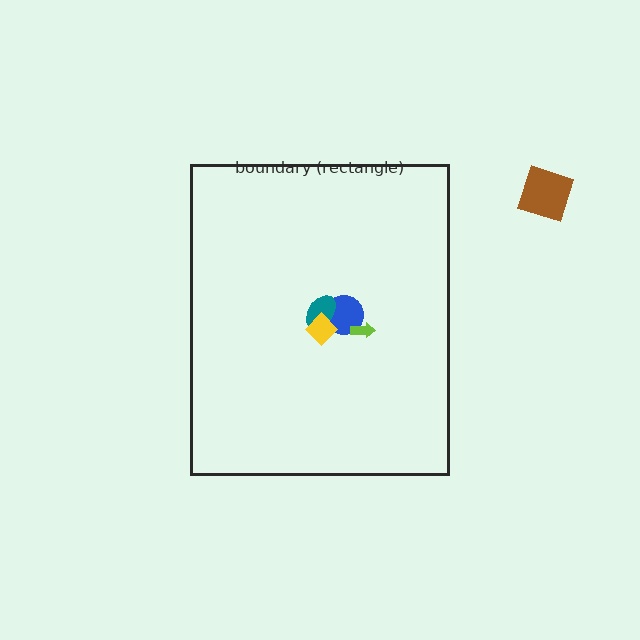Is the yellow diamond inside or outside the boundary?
Inside.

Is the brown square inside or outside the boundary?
Outside.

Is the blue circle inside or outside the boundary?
Inside.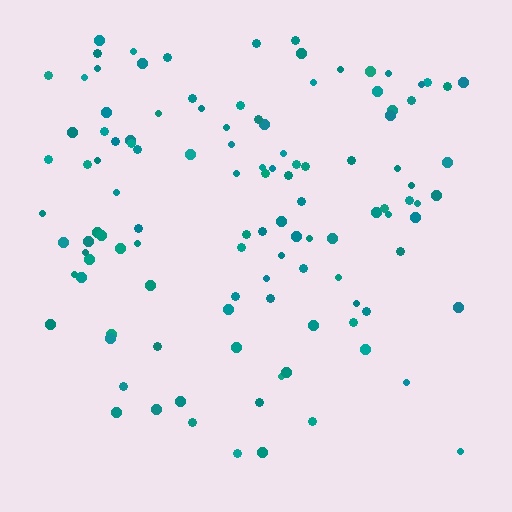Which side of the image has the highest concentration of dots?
The top.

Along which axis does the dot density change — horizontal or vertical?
Vertical.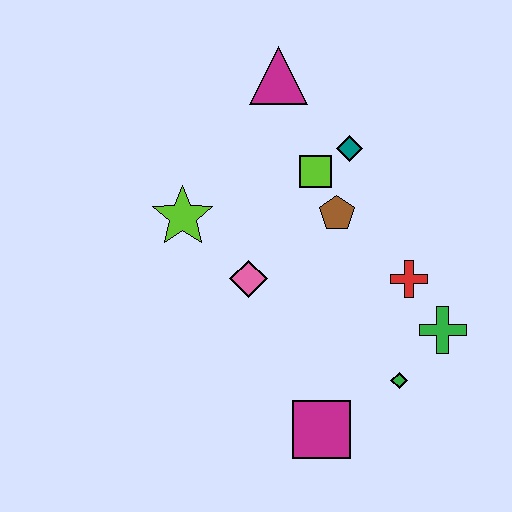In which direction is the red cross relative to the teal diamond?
The red cross is below the teal diamond.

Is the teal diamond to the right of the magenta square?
Yes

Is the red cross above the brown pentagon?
No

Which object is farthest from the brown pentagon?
The magenta square is farthest from the brown pentagon.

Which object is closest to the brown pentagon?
The lime square is closest to the brown pentagon.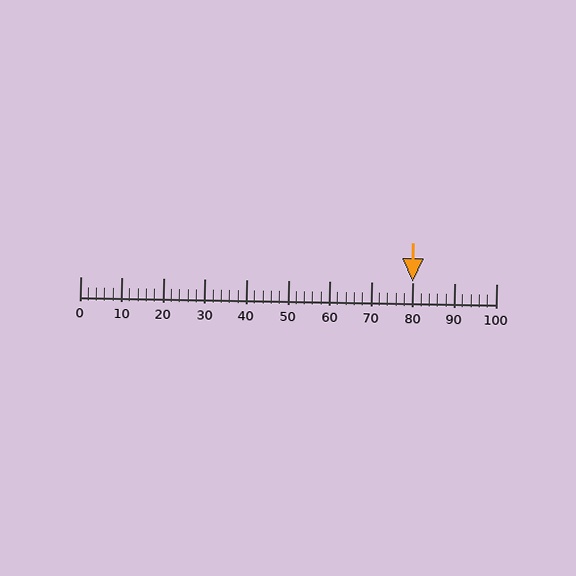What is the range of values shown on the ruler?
The ruler shows values from 0 to 100.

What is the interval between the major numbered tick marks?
The major tick marks are spaced 10 units apart.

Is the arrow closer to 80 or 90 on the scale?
The arrow is closer to 80.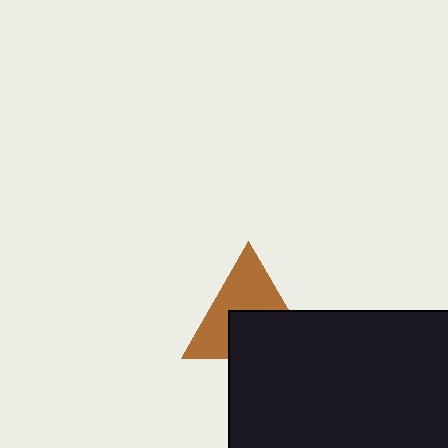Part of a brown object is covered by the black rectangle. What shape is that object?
It is a triangle.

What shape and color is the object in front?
The object in front is a black rectangle.